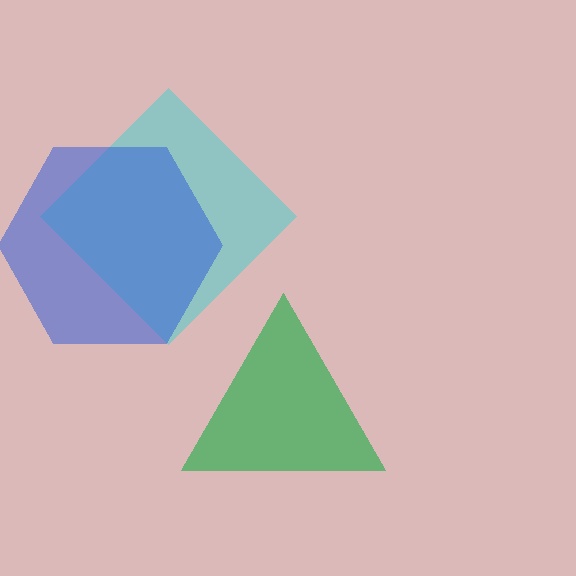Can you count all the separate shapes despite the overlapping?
Yes, there are 3 separate shapes.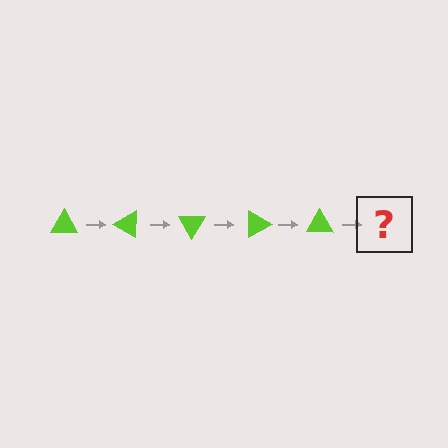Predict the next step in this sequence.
The next step is a lime triangle rotated 150 degrees.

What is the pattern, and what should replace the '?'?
The pattern is that the triangle rotates 30 degrees each step. The '?' should be a lime triangle rotated 150 degrees.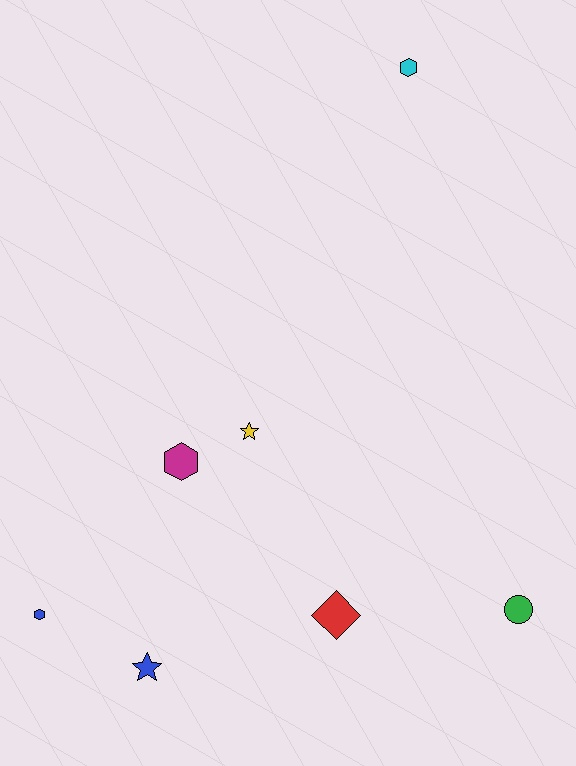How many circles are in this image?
There is 1 circle.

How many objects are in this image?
There are 7 objects.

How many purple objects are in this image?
There are no purple objects.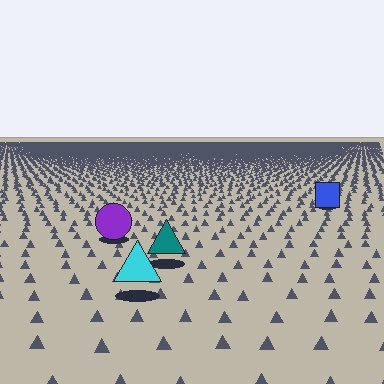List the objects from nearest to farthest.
From nearest to farthest: the cyan triangle, the teal triangle, the purple circle, the blue square.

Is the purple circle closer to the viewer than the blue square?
Yes. The purple circle is closer — you can tell from the texture gradient: the ground texture is coarser near it.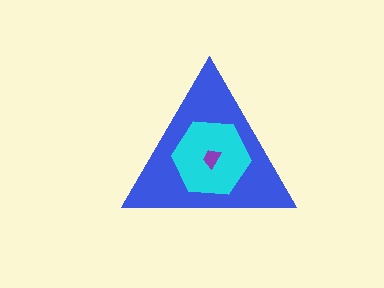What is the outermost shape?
The blue triangle.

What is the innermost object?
The purple trapezoid.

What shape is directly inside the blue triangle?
The cyan hexagon.